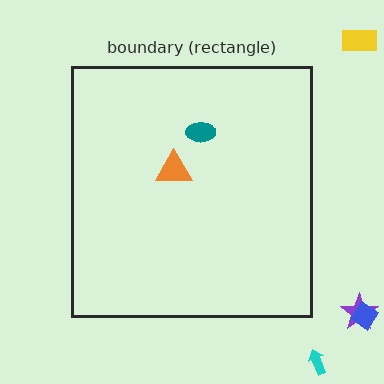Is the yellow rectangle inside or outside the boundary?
Outside.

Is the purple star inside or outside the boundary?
Outside.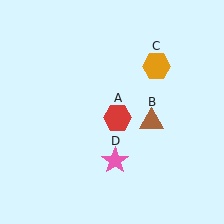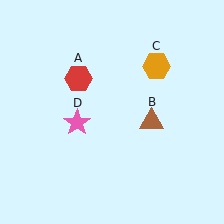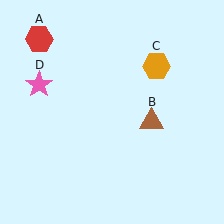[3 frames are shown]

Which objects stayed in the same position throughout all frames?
Brown triangle (object B) and orange hexagon (object C) remained stationary.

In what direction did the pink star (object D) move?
The pink star (object D) moved up and to the left.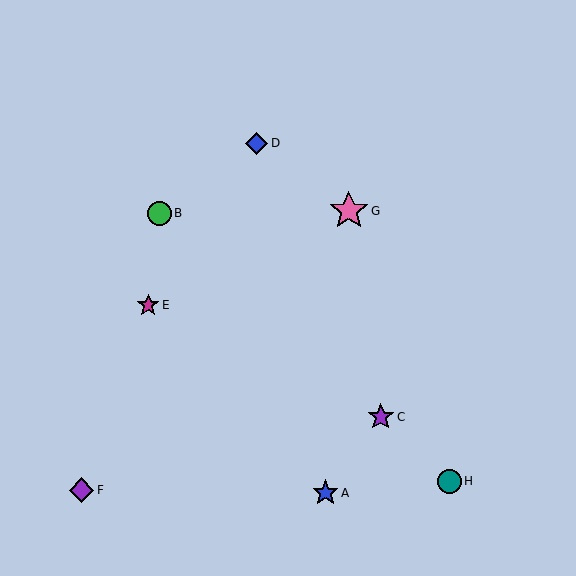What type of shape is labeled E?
Shape E is a magenta star.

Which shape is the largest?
The pink star (labeled G) is the largest.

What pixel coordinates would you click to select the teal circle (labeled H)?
Click at (449, 481) to select the teal circle H.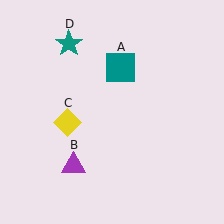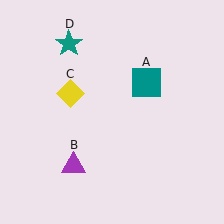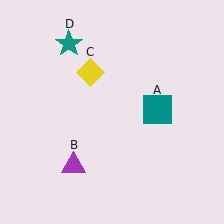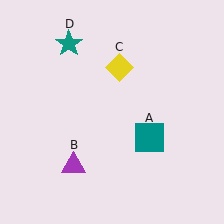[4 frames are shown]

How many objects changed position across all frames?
2 objects changed position: teal square (object A), yellow diamond (object C).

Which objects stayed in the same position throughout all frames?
Purple triangle (object B) and teal star (object D) remained stationary.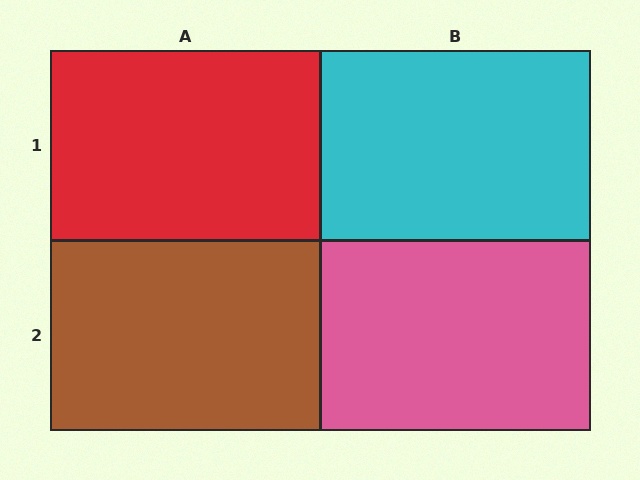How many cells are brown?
1 cell is brown.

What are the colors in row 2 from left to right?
Brown, pink.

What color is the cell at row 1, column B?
Cyan.